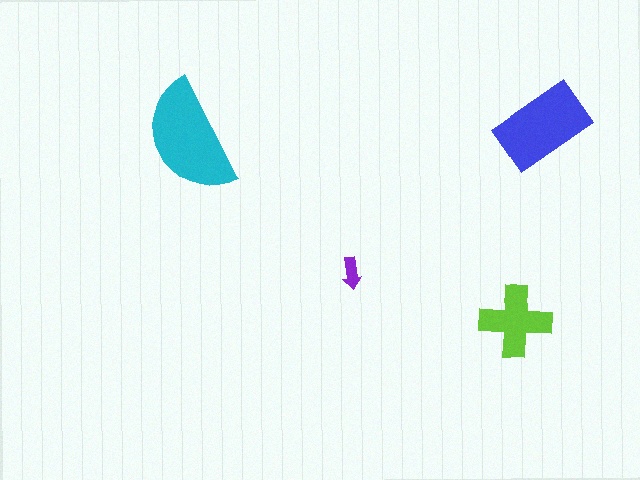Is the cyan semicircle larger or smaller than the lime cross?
Larger.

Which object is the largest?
The cyan semicircle.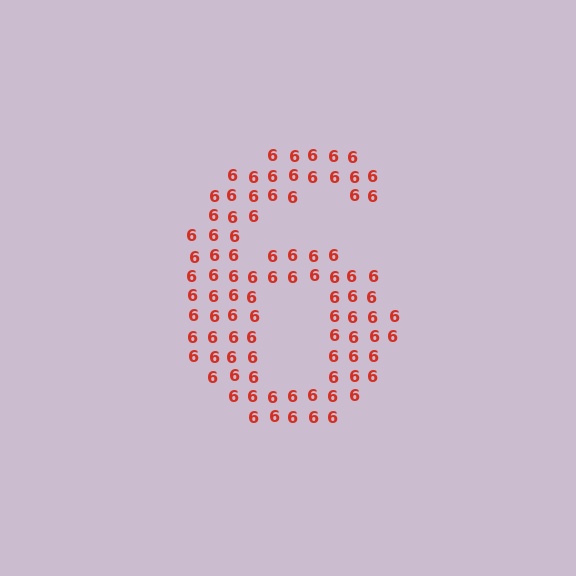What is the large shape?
The large shape is the digit 6.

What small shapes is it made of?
It is made of small digit 6's.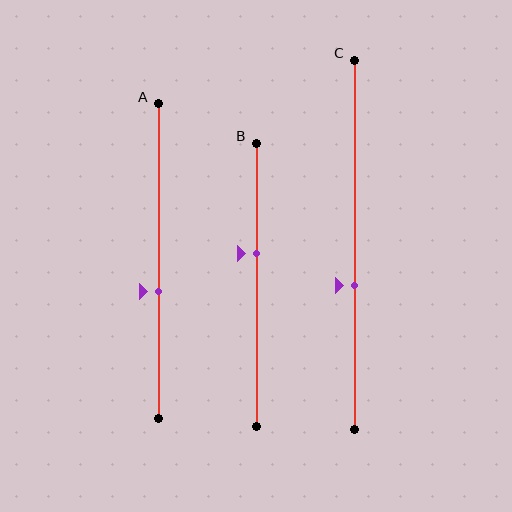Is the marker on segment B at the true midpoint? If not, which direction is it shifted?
No, the marker on segment B is shifted upward by about 11% of the segment length.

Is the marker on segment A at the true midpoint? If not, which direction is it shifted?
No, the marker on segment A is shifted downward by about 10% of the segment length.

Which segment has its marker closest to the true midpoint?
Segment A has its marker closest to the true midpoint.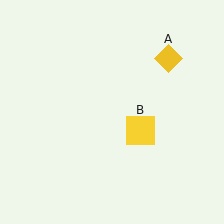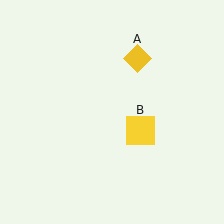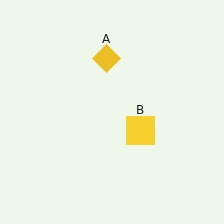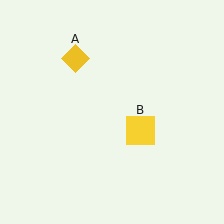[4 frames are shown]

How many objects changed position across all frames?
1 object changed position: yellow diamond (object A).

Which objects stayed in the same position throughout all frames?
Yellow square (object B) remained stationary.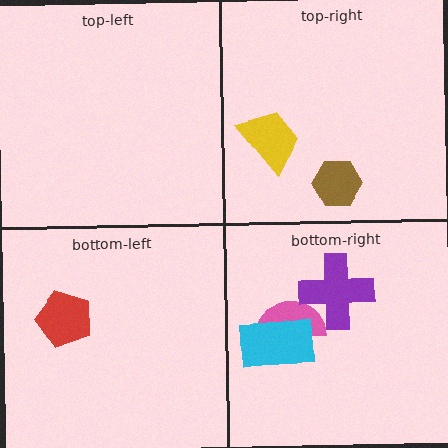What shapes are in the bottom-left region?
The red pentagon.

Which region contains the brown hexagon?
The top-right region.